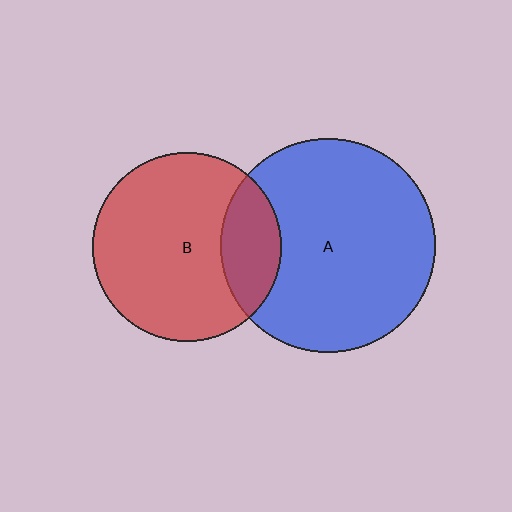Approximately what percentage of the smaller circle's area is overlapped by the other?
Approximately 20%.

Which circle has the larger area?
Circle A (blue).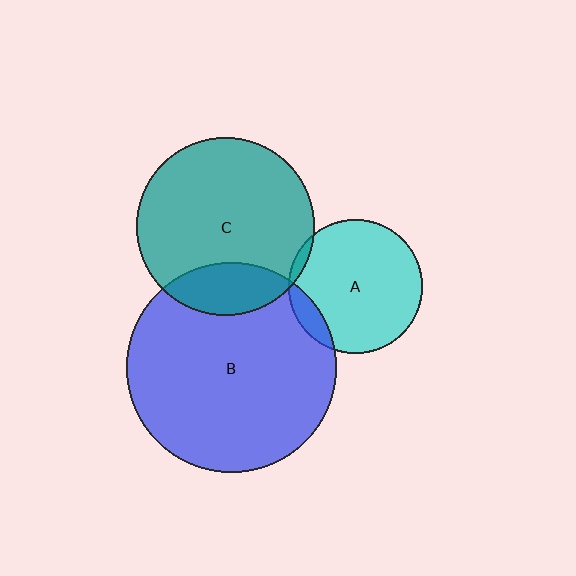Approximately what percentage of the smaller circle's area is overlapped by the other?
Approximately 20%.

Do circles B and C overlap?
Yes.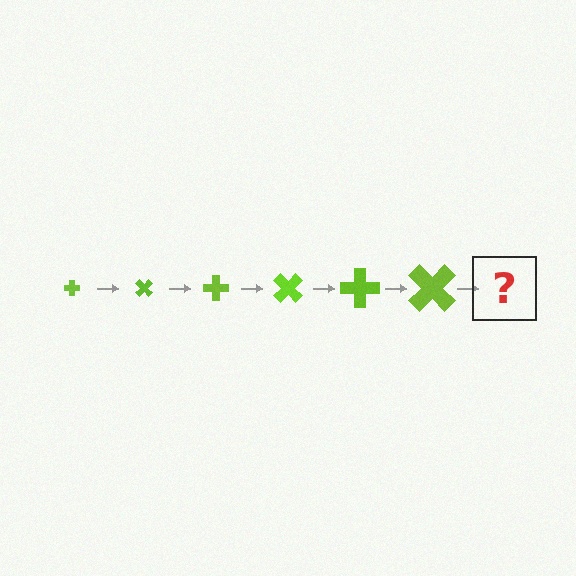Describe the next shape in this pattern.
It should be a cross, larger than the previous one and rotated 270 degrees from the start.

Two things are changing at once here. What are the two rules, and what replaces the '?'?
The two rules are that the cross grows larger each step and it rotates 45 degrees each step. The '?' should be a cross, larger than the previous one and rotated 270 degrees from the start.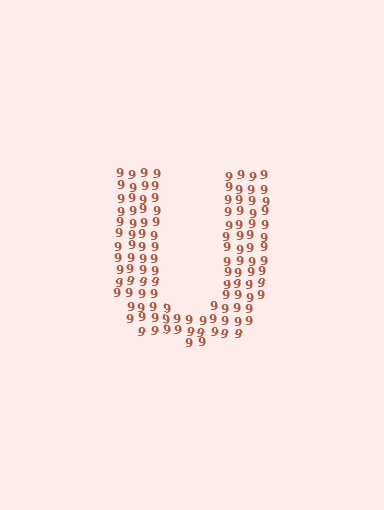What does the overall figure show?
The overall figure shows the letter U.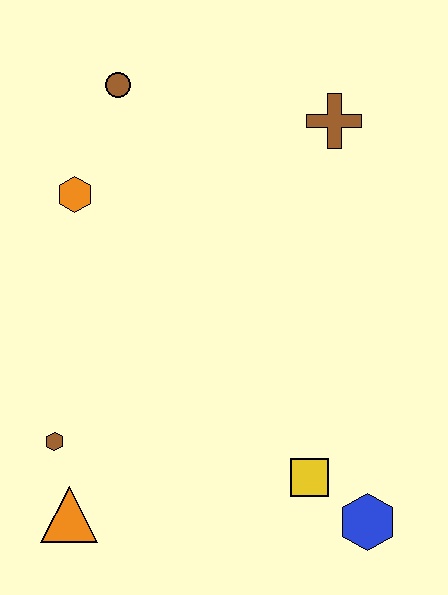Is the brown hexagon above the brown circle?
No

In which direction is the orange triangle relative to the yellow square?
The orange triangle is to the left of the yellow square.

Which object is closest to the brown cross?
The brown circle is closest to the brown cross.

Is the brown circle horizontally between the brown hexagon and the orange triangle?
No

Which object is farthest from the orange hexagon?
The blue hexagon is farthest from the orange hexagon.